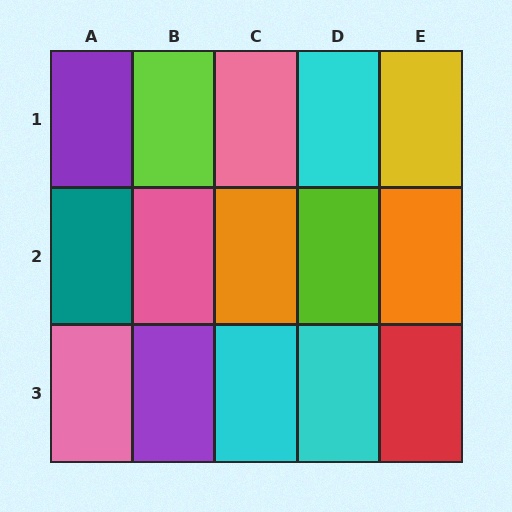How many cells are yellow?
1 cell is yellow.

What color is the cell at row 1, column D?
Cyan.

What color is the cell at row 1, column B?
Lime.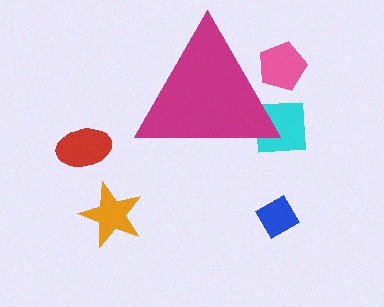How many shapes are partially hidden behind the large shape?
2 shapes are partially hidden.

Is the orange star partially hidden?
No, the orange star is fully visible.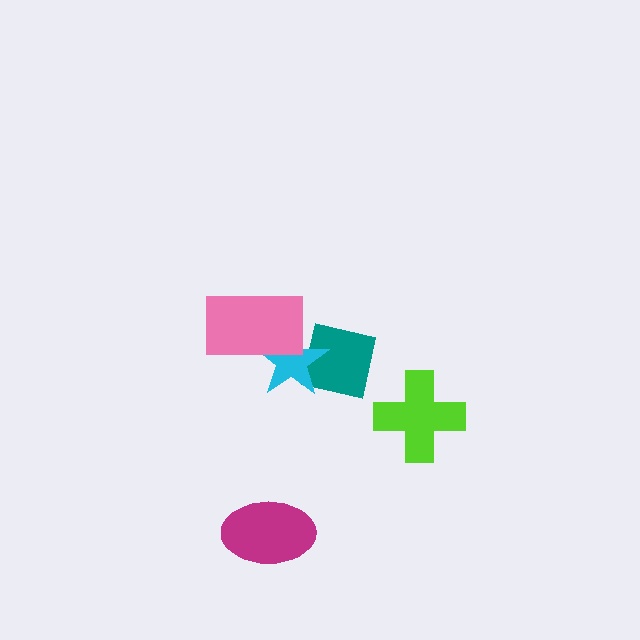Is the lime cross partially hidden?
No, no other shape covers it.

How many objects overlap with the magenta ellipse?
0 objects overlap with the magenta ellipse.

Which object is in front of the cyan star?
The pink rectangle is in front of the cyan star.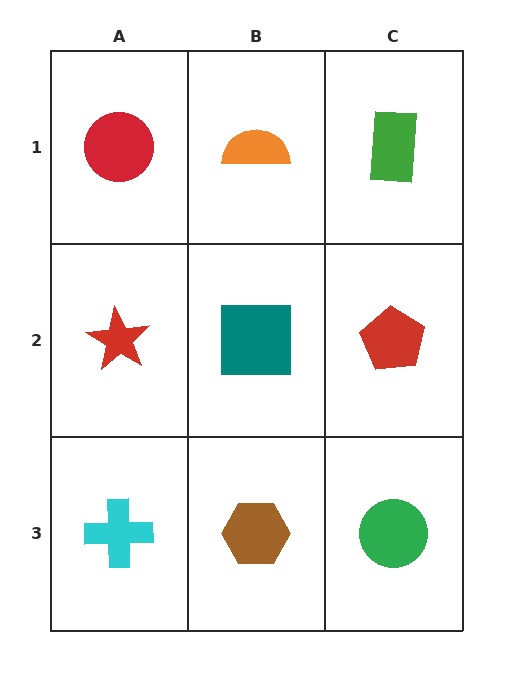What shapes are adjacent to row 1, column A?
A red star (row 2, column A), an orange semicircle (row 1, column B).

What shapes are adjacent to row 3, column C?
A red pentagon (row 2, column C), a brown hexagon (row 3, column B).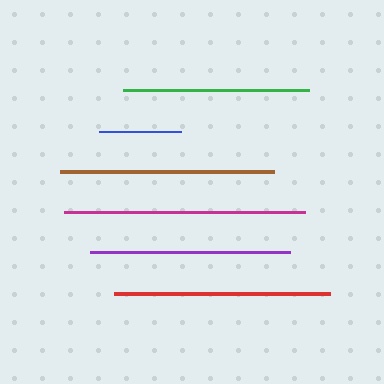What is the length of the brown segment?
The brown segment is approximately 214 pixels long.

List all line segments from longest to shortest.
From longest to shortest: magenta, red, brown, purple, green, blue.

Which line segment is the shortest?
The blue line is the shortest at approximately 82 pixels.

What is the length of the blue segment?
The blue segment is approximately 82 pixels long.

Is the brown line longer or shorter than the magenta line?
The magenta line is longer than the brown line.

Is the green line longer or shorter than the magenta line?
The magenta line is longer than the green line.